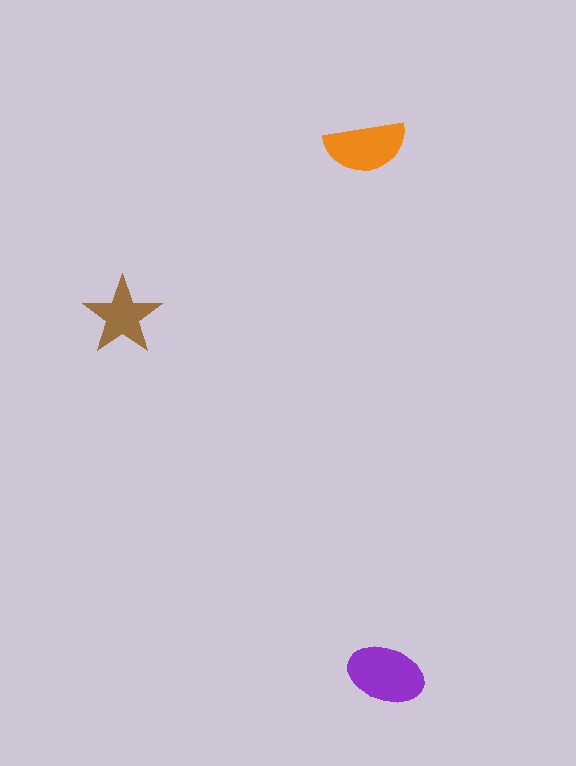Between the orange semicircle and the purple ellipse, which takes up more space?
The purple ellipse.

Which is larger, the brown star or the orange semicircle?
The orange semicircle.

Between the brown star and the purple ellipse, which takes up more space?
The purple ellipse.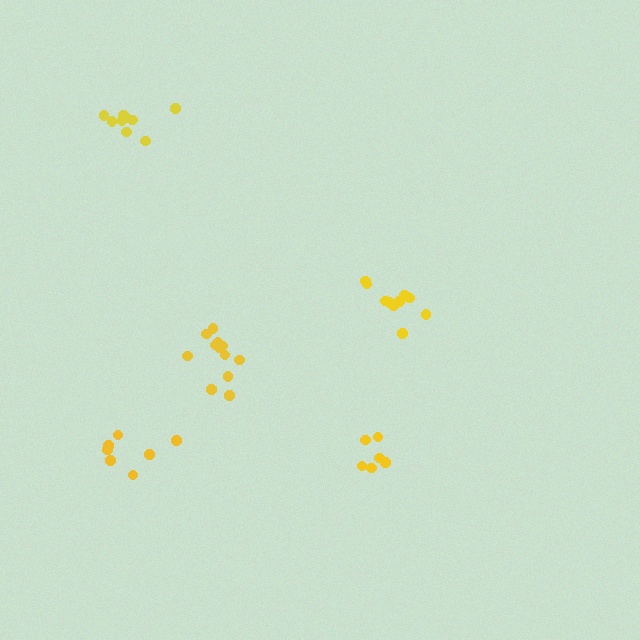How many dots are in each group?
Group 1: 9 dots, Group 2: 12 dots, Group 3: 7 dots, Group 4: 6 dots, Group 5: 12 dots (46 total).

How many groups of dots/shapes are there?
There are 5 groups.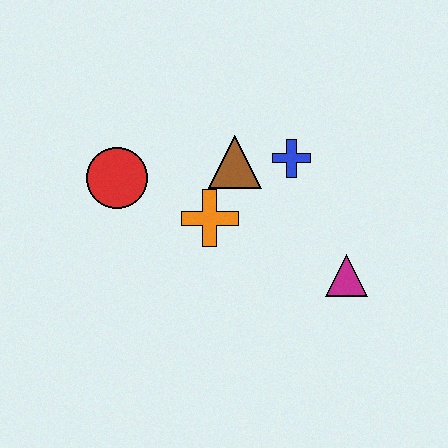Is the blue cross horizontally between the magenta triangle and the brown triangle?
Yes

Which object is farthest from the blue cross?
The red circle is farthest from the blue cross.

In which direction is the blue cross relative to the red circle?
The blue cross is to the right of the red circle.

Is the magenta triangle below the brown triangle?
Yes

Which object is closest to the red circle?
The orange cross is closest to the red circle.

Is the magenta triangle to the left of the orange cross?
No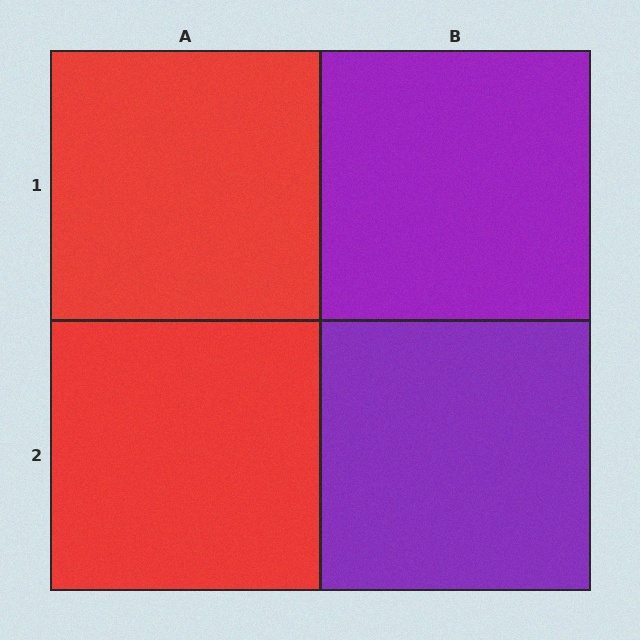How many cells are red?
2 cells are red.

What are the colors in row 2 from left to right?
Red, purple.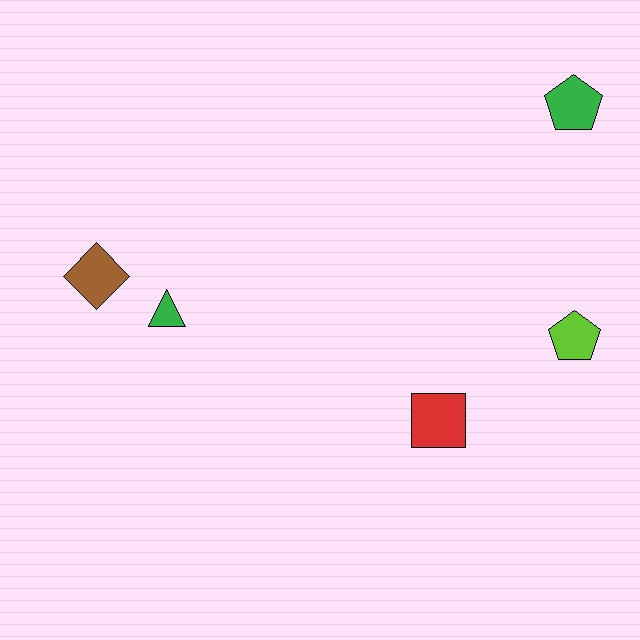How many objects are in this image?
There are 5 objects.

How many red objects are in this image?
There is 1 red object.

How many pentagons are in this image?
There are 2 pentagons.